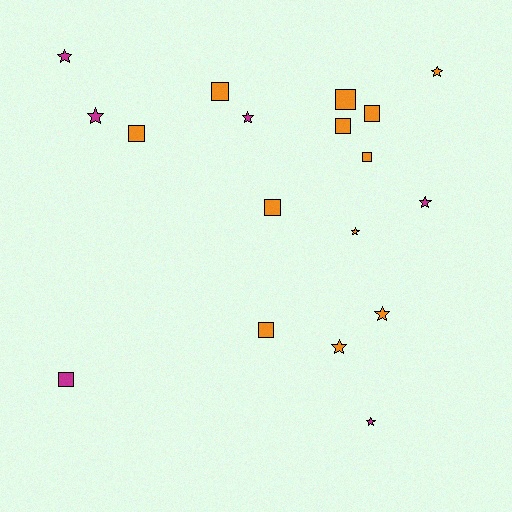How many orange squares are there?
There are 8 orange squares.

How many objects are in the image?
There are 18 objects.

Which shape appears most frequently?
Star, with 9 objects.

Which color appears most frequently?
Orange, with 12 objects.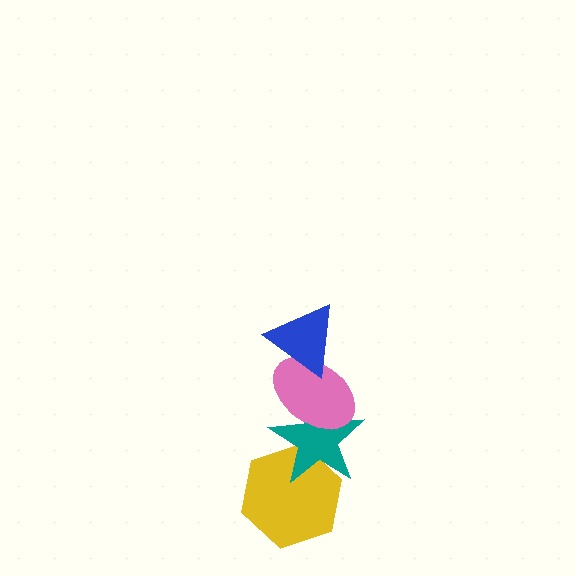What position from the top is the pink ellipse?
The pink ellipse is 2nd from the top.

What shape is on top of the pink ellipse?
The blue triangle is on top of the pink ellipse.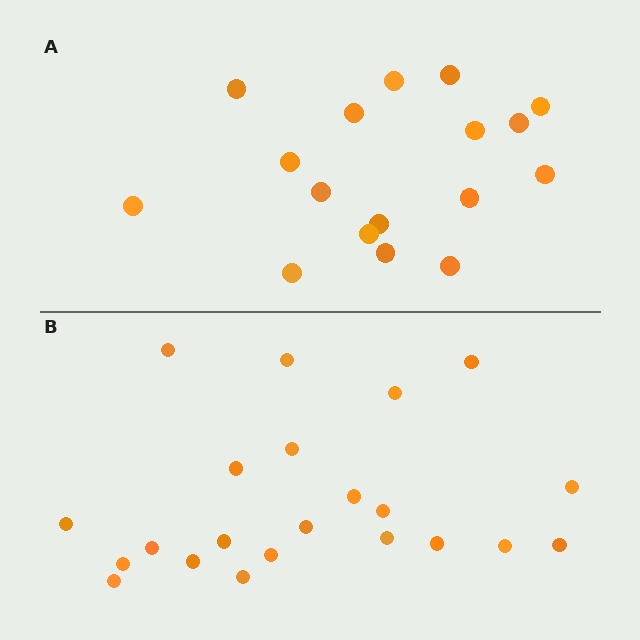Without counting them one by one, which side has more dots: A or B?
Region B (the bottom region) has more dots.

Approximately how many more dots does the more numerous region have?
Region B has about 5 more dots than region A.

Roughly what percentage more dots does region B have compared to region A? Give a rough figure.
About 30% more.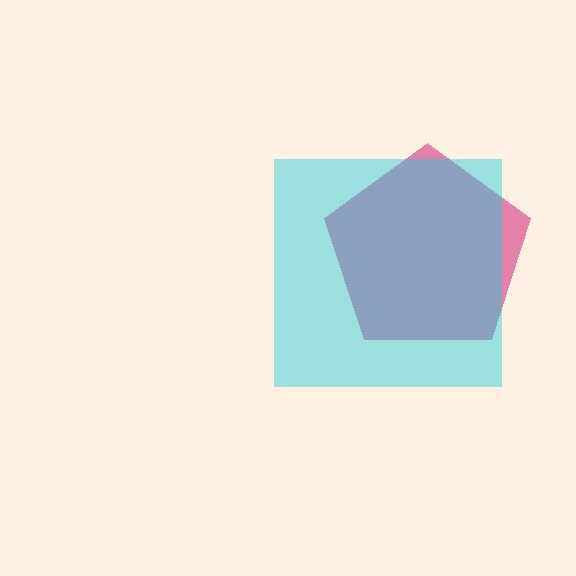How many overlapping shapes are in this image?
There are 2 overlapping shapes in the image.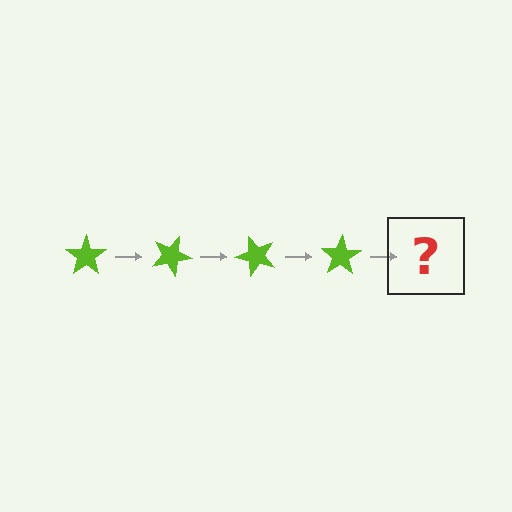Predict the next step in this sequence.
The next step is a lime star rotated 100 degrees.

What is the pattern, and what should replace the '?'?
The pattern is that the star rotates 25 degrees each step. The '?' should be a lime star rotated 100 degrees.